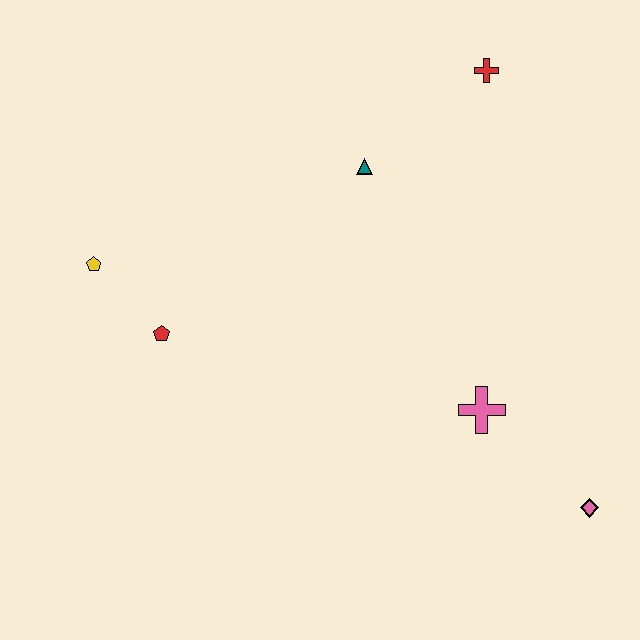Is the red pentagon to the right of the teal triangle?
No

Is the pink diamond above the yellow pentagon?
No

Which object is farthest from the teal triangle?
The pink diamond is farthest from the teal triangle.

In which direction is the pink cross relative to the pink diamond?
The pink cross is to the left of the pink diamond.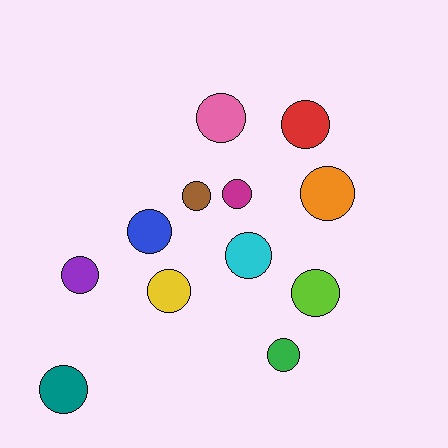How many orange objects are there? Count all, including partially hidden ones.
There is 1 orange object.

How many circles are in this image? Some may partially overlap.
There are 12 circles.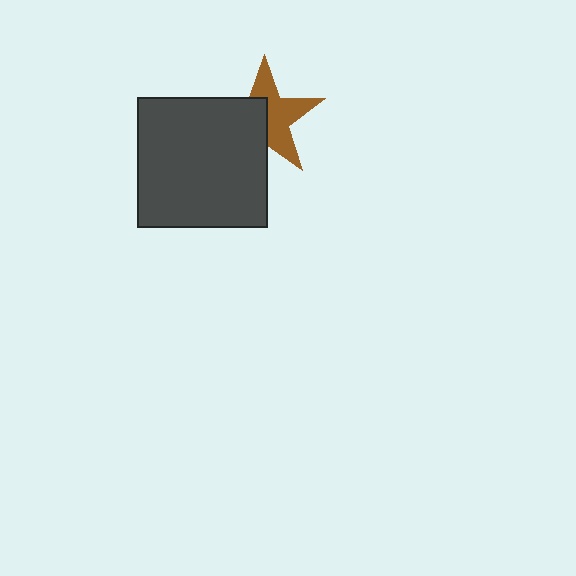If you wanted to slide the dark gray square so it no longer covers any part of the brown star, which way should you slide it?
Slide it toward the lower-left — that is the most direct way to separate the two shapes.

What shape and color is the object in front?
The object in front is a dark gray square.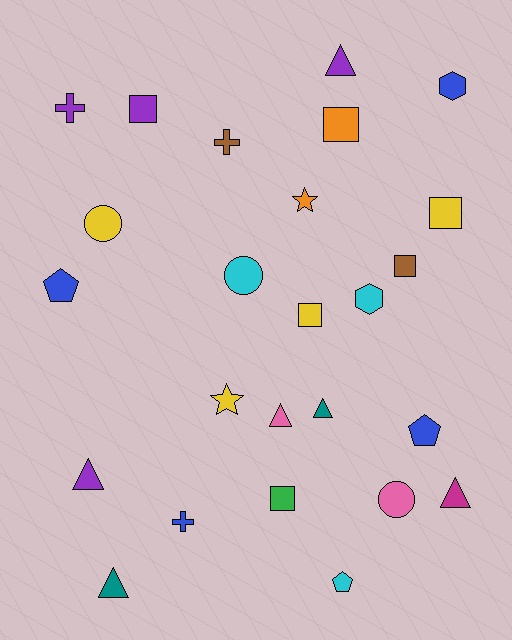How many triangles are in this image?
There are 6 triangles.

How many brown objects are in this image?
There are 2 brown objects.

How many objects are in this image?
There are 25 objects.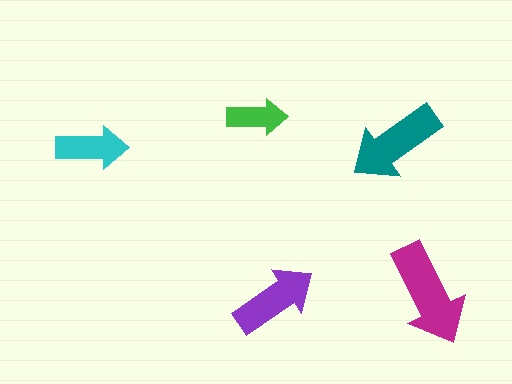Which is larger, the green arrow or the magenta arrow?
The magenta one.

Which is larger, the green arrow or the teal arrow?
The teal one.